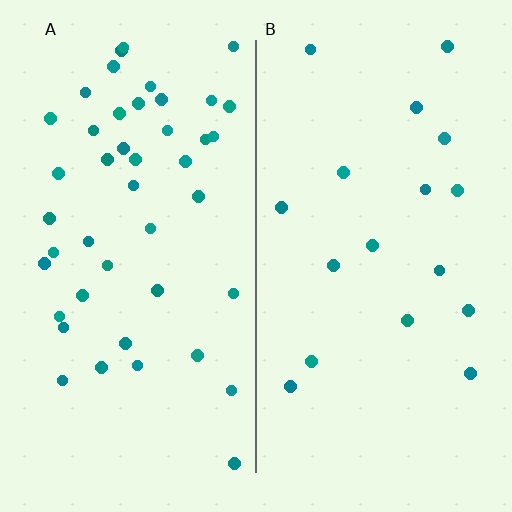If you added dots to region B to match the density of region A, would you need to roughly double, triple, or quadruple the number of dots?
Approximately triple.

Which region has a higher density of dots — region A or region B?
A (the left).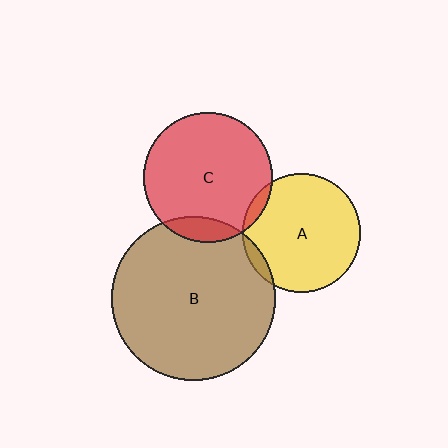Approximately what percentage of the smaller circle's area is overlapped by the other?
Approximately 5%.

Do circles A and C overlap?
Yes.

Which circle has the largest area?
Circle B (brown).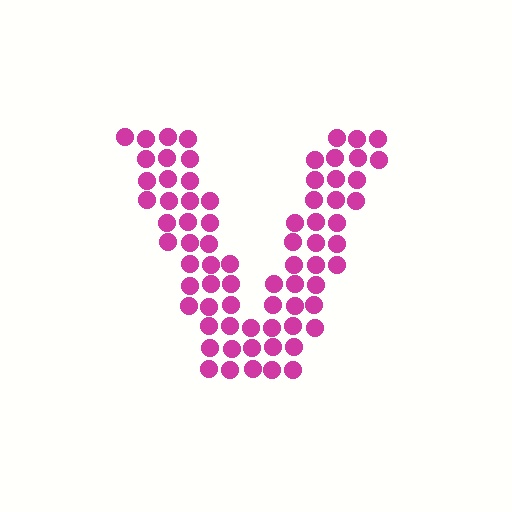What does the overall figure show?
The overall figure shows the letter V.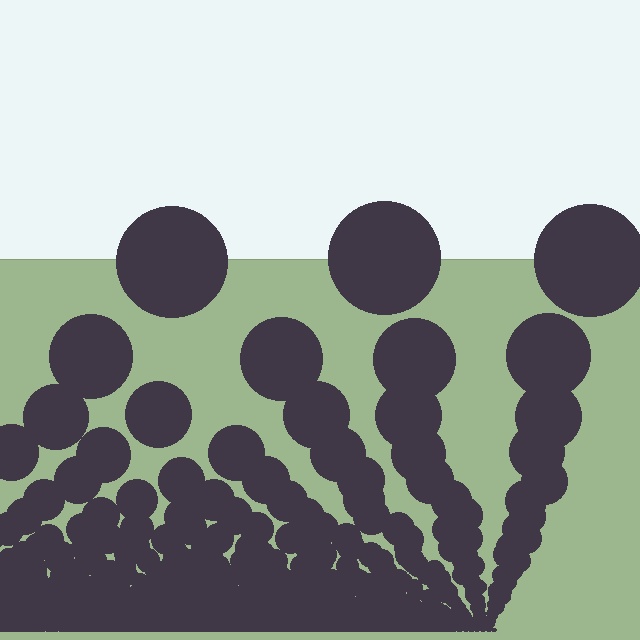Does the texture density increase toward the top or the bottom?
Density increases toward the bottom.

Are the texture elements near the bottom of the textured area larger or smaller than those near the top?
Smaller. The gradient is inverted — elements near the bottom are smaller and denser.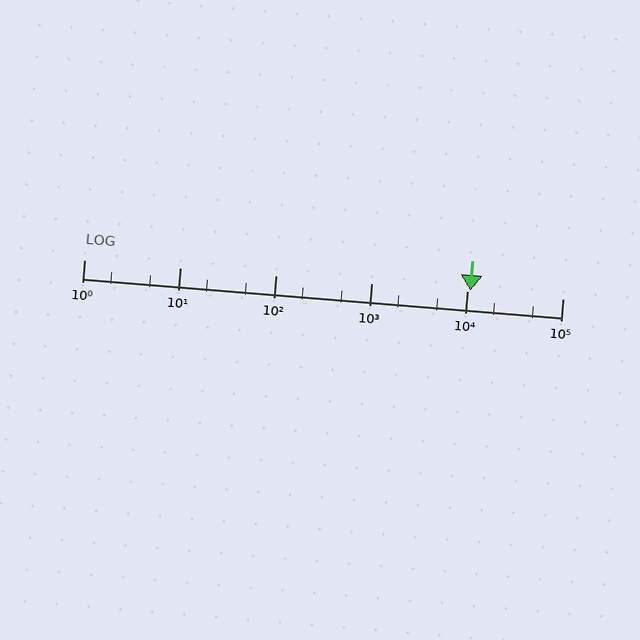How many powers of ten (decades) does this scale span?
The scale spans 5 decades, from 1 to 100000.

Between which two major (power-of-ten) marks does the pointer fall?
The pointer is between 10000 and 100000.